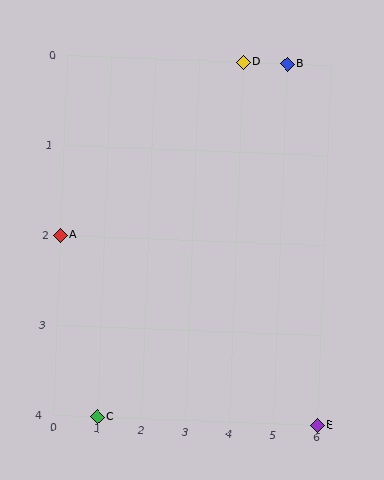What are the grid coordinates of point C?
Point C is at grid coordinates (1, 4).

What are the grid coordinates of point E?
Point E is at grid coordinates (6, 4).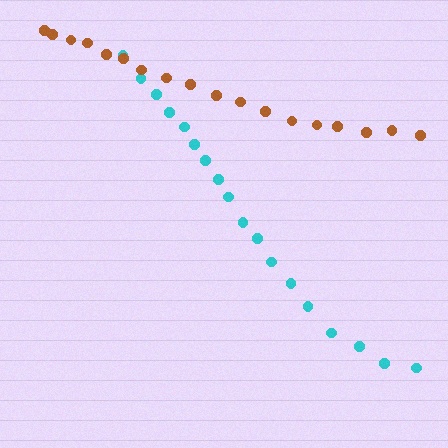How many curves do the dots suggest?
There are 2 distinct paths.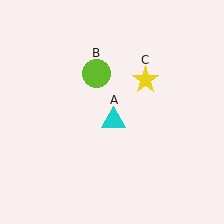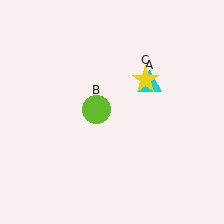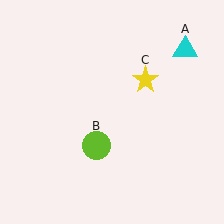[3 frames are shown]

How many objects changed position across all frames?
2 objects changed position: cyan triangle (object A), lime circle (object B).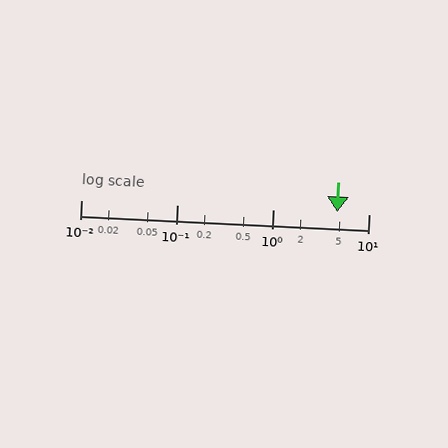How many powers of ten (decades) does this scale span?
The scale spans 3 decades, from 0.01 to 10.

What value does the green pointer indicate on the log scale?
The pointer indicates approximately 4.7.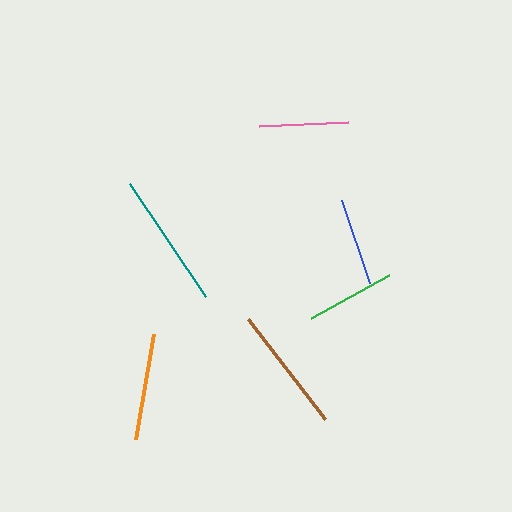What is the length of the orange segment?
The orange segment is approximately 107 pixels long.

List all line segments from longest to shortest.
From longest to shortest: teal, brown, orange, green, pink, blue.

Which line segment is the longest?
The teal line is the longest at approximately 137 pixels.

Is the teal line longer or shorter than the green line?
The teal line is longer than the green line.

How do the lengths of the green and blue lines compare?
The green and blue lines are approximately the same length.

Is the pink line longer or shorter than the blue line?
The pink line is longer than the blue line.